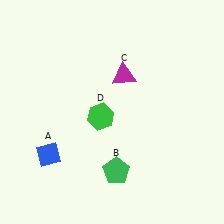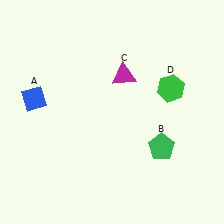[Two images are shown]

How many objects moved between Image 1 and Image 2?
3 objects moved between the two images.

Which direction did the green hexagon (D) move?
The green hexagon (D) moved right.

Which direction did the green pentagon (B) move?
The green pentagon (B) moved right.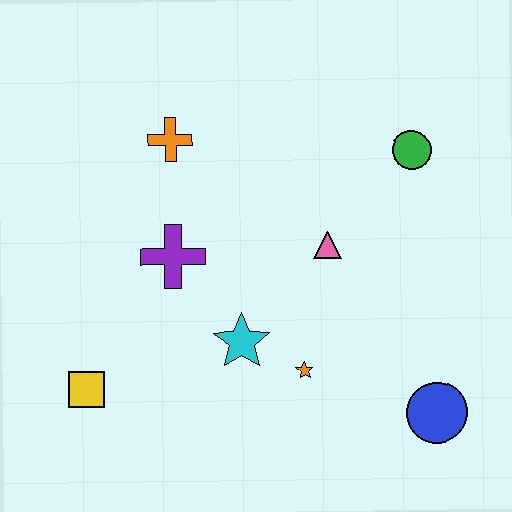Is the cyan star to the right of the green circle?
No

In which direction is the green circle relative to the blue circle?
The green circle is above the blue circle.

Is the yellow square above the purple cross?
No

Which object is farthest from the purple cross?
The blue circle is farthest from the purple cross.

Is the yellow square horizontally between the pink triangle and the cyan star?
No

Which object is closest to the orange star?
The cyan star is closest to the orange star.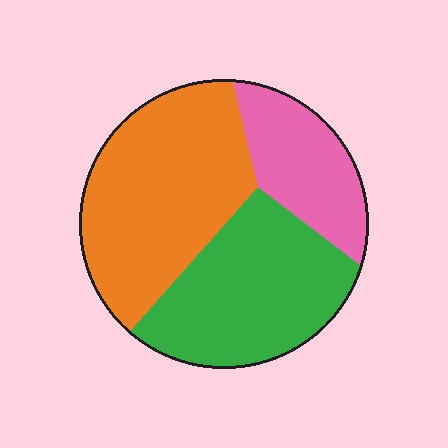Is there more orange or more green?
Orange.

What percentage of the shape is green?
Green takes up about three eighths (3/8) of the shape.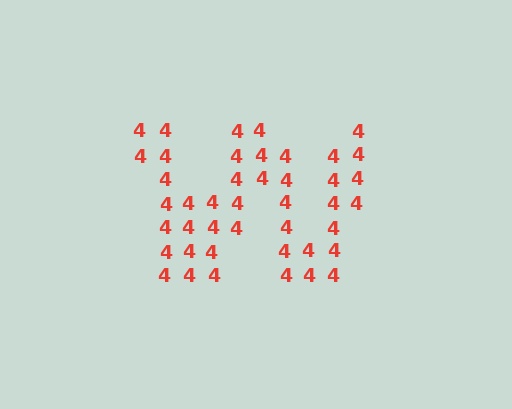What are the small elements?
The small elements are digit 4's.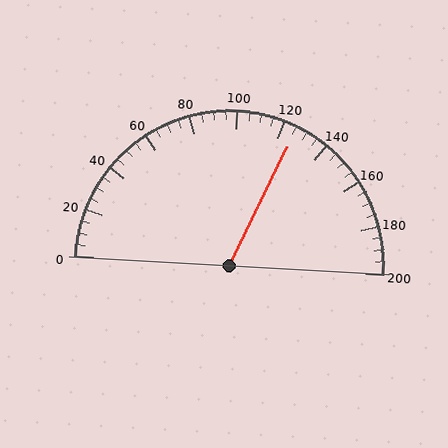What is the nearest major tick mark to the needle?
The nearest major tick mark is 120.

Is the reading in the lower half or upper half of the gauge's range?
The reading is in the upper half of the range (0 to 200).